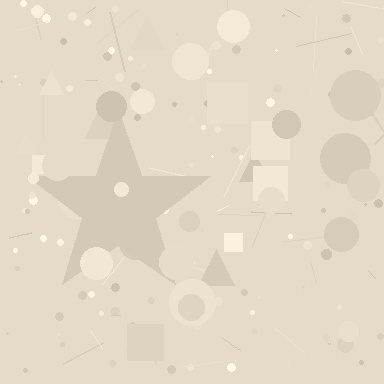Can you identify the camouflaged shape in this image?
The camouflaged shape is a star.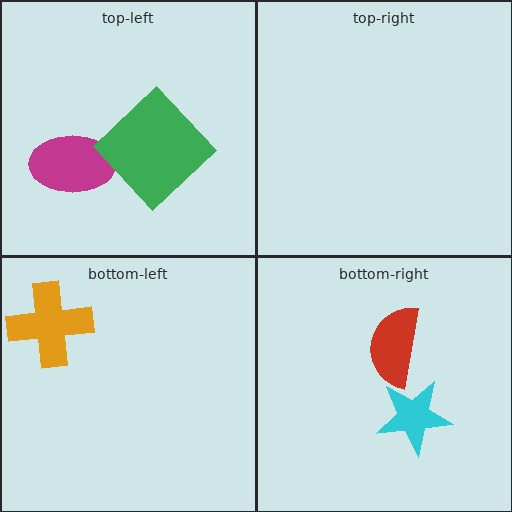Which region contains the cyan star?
The bottom-right region.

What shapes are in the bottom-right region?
The cyan star, the red semicircle.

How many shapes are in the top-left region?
2.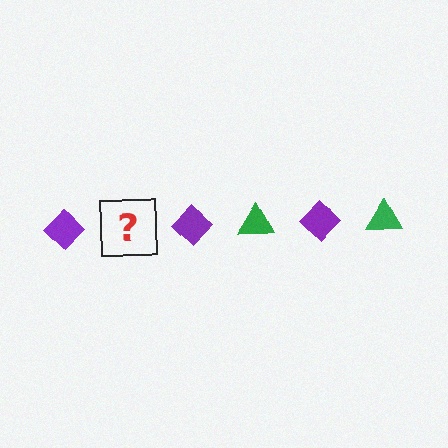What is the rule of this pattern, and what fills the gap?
The rule is that the pattern alternates between purple diamond and green triangle. The gap should be filled with a green triangle.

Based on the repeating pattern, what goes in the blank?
The blank should be a green triangle.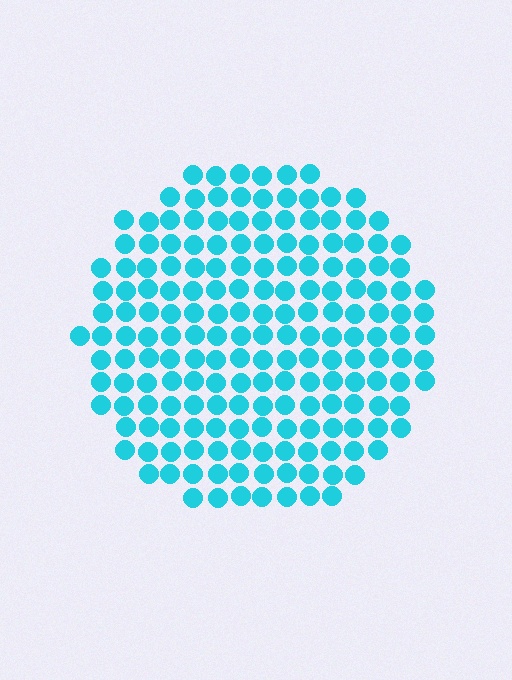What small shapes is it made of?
It is made of small circles.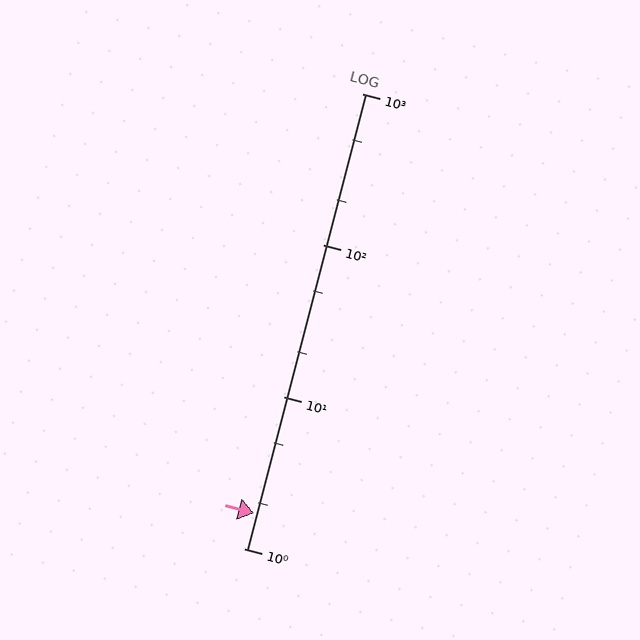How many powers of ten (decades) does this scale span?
The scale spans 3 decades, from 1 to 1000.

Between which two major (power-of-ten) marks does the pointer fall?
The pointer is between 1 and 10.